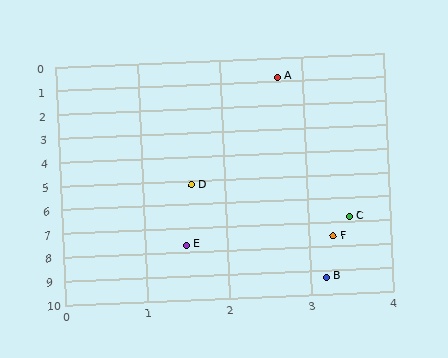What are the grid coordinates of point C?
Point C is at approximately (3.5, 6.8).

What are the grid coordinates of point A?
Point A is at approximately (2.7, 0.8).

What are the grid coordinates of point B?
Point B is at approximately (3.2, 9.3).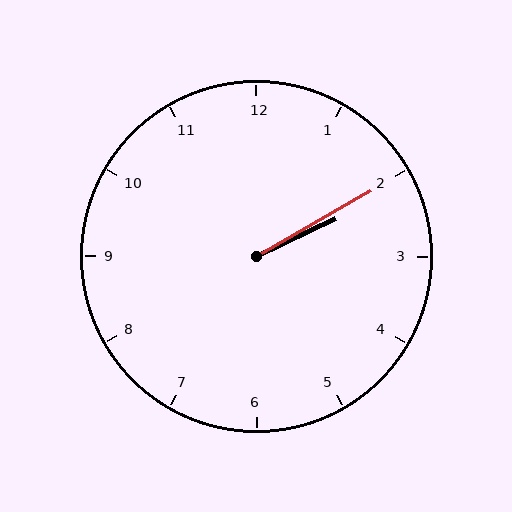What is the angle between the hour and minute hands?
Approximately 5 degrees.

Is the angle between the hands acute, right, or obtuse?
It is acute.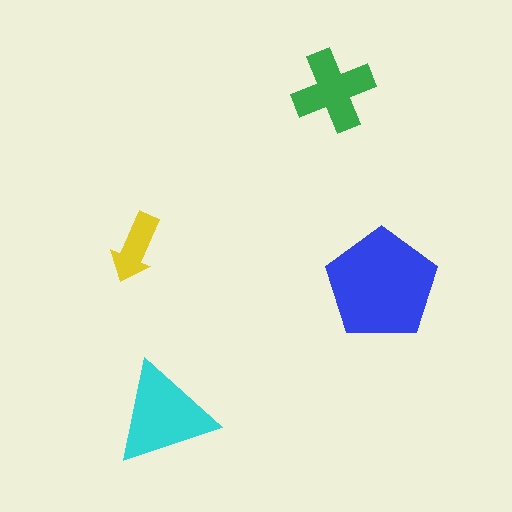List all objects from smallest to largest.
The yellow arrow, the green cross, the cyan triangle, the blue pentagon.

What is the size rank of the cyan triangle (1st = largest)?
2nd.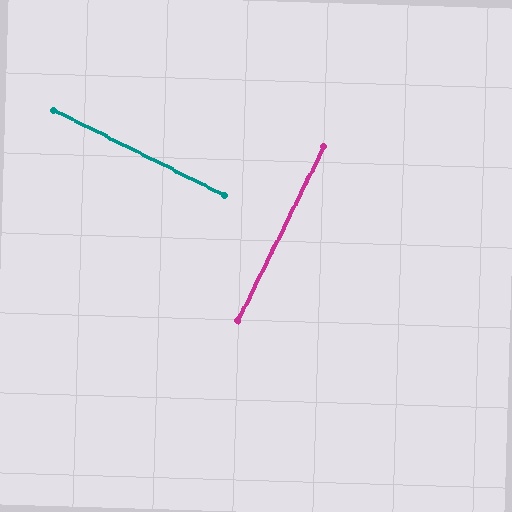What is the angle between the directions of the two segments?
Approximately 90 degrees.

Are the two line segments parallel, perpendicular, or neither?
Perpendicular — they meet at approximately 90°.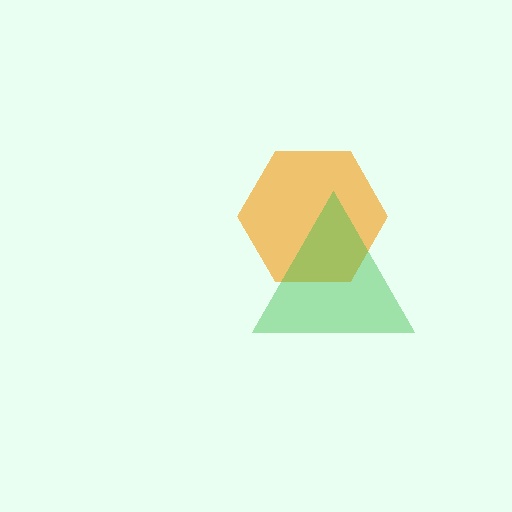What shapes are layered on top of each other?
The layered shapes are: an orange hexagon, a green triangle.